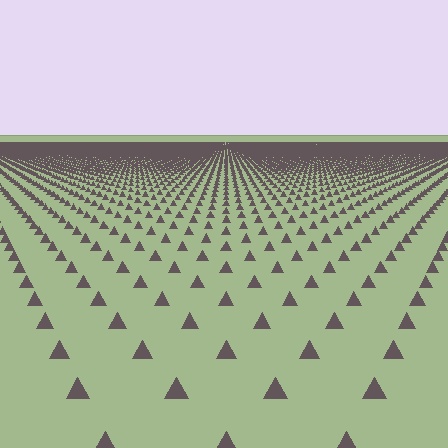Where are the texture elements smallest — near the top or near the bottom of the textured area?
Near the top.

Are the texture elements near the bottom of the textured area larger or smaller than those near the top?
Larger. Near the bottom, elements are closer to the viewer and appear at a bigger on-screen size.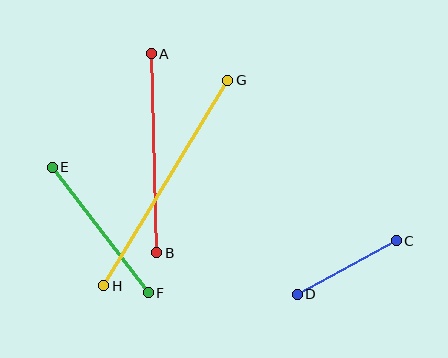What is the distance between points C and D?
The distance is approximately 113 pixels.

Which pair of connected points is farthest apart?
Points G and H are farthest apart.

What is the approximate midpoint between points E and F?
The midpoint is at approximately (100, 230) pixels.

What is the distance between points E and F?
The distance is approximately 158 pixels.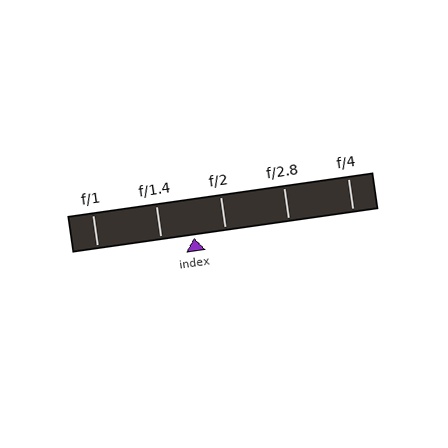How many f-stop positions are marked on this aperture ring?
There are 5 f-stop positions marked.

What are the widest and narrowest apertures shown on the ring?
The widest aperture shown is f/1 and the narrowest is f/4.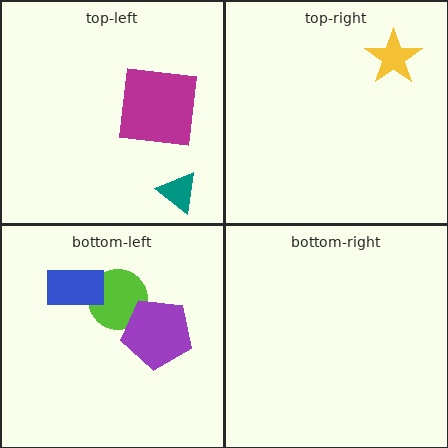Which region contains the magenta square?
The top-left region.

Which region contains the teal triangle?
The top-left region.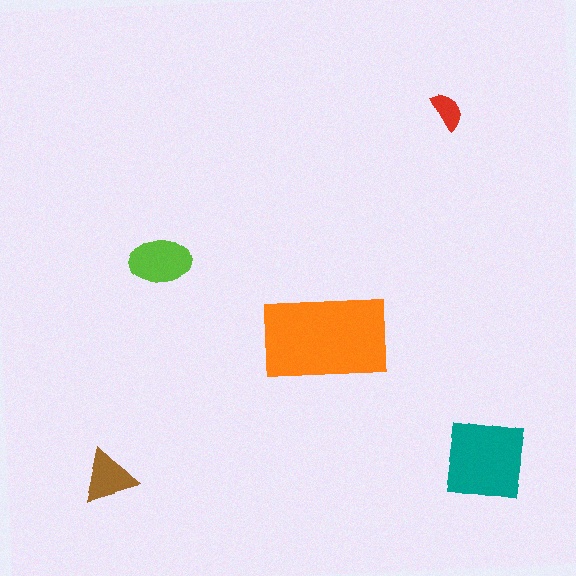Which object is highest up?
The red semicircle is topmost.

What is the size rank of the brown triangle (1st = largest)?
4th.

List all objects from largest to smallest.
The orange rectangle, the teal square, the lime ellipse, the brown triangle, the red semicircle.